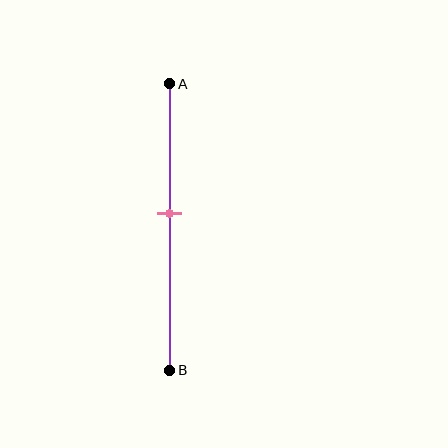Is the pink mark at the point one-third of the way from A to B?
No, the mark is at about 45% from A, not at the 33% one-third point.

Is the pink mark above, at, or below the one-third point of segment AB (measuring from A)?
The pink mark is below the one-third point of segment AB.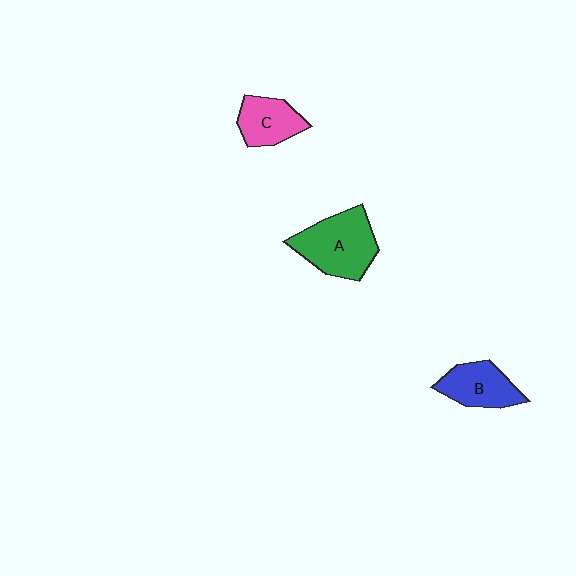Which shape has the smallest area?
Shape C (pink).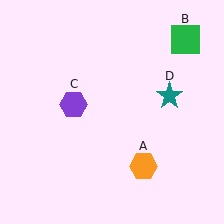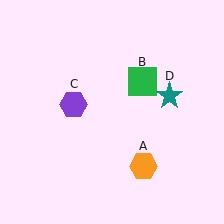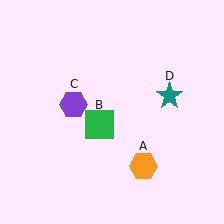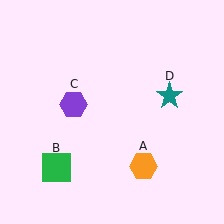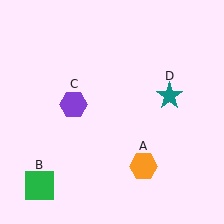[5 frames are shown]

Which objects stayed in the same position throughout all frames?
Orange hexagon (object A) and purple hexagon (object C) and teal star (object D) remained stationary.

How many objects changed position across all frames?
1 object changed position: green square (object B).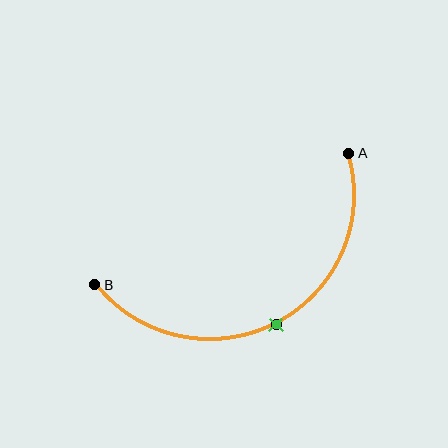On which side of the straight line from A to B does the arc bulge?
The arc bulges below the straight line connecting A and B.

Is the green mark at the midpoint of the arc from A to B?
Yes. The green mark lies on the arc at equal arc-length from both A and B — it is the arc midpoint.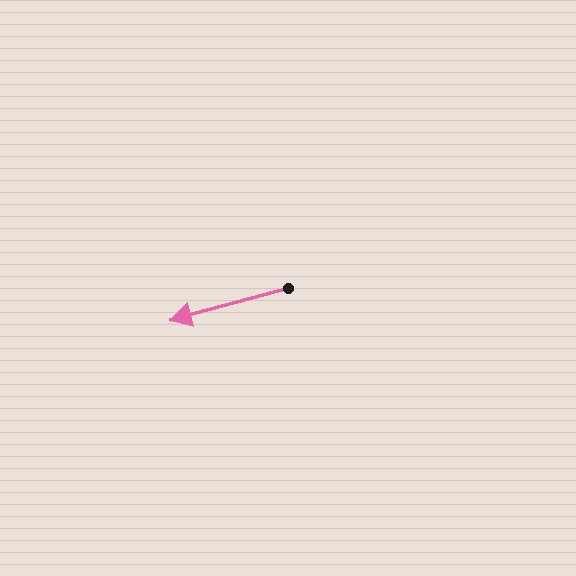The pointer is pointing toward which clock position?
Roughly 8 o'clock.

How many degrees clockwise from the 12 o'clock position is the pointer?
Approximately 255 degrees.